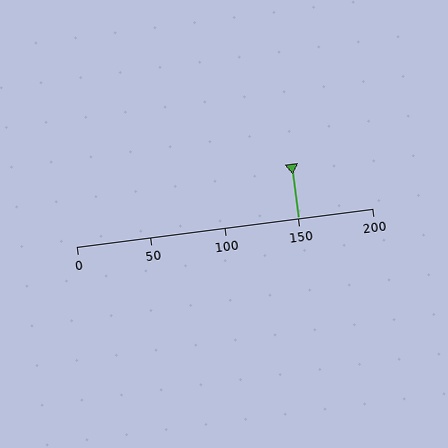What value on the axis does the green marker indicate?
The marker indicates approximately 150.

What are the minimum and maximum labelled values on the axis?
The axis runs from 0 to 200.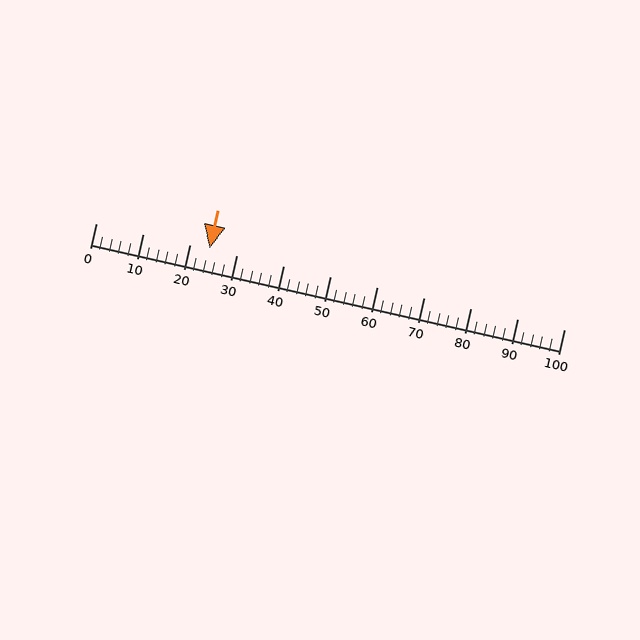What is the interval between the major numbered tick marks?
The major tick marks are spaced 10 units apart.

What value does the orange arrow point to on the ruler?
The orange arrow points to approximately 24.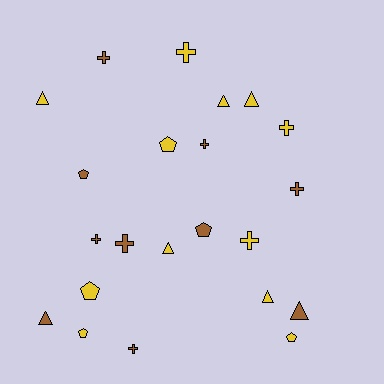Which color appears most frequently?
Yellow, with 12 objects.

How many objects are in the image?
There are 22 objects.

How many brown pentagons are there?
There are 2 brown pentagons.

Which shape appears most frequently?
Cross, with 9 objects.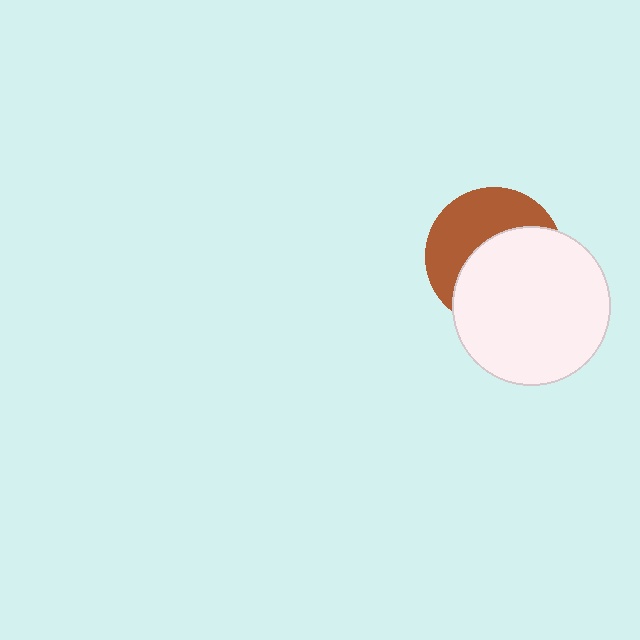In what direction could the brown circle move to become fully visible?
The brown circle could move toward the upper-left. That would shift it out from behind the white circle entirely.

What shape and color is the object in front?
The object in front is a white circle.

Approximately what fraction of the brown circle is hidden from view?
Roughly 56% of the brown circle is hidden behind the white circle.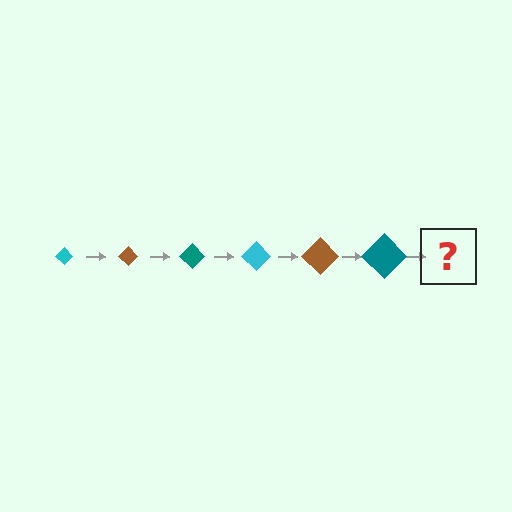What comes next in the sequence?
The next element should be a cyan diamond, larger than the previous one.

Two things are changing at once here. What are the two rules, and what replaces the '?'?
The two rules are that the diamond grows larger each step and the color cycles through cyan, brown, and teal. The '?' should be a cyan diamond, larger than the previous one.